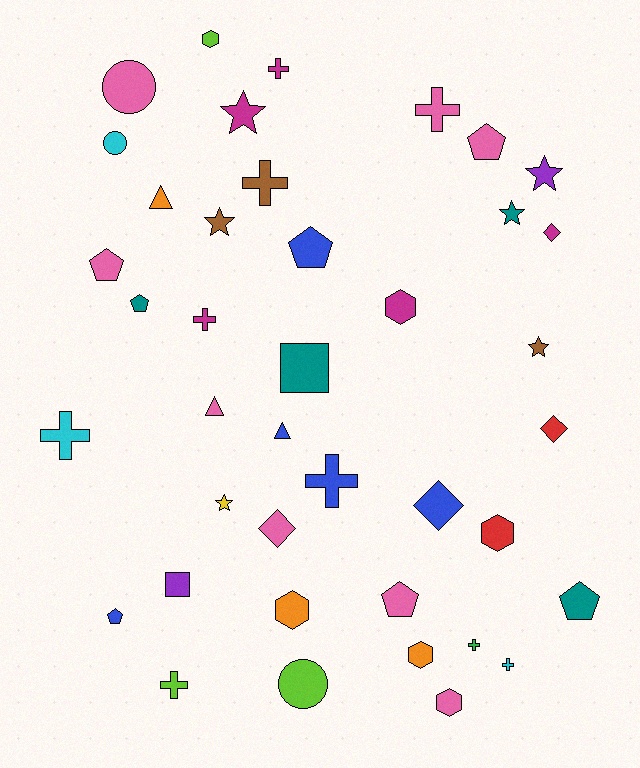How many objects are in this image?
There are 40 objects.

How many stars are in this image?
There are 6 stars.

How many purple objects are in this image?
There are 2 purple objects.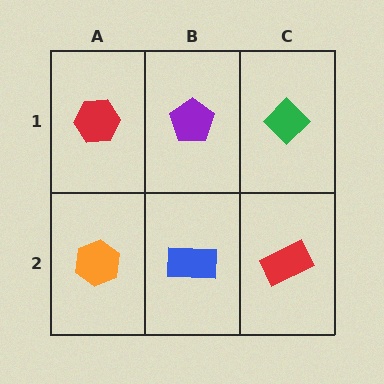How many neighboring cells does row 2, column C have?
2.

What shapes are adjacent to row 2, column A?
A red hexagon (row 1, column A), a blue rectangle (row 2, column B).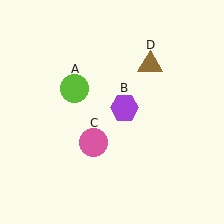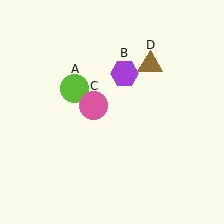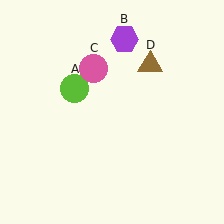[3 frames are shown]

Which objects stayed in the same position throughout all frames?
Lime circle (object A) and brown triangle (object D) remained stationary.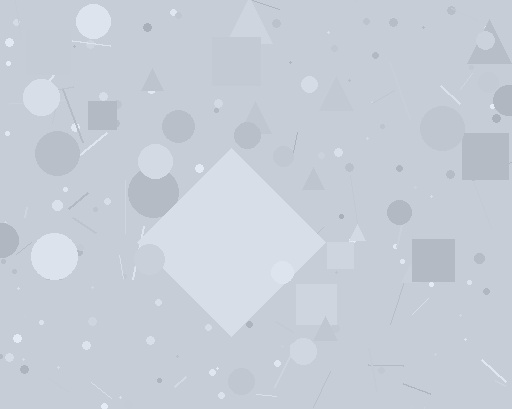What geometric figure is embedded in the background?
A diamond is embedded in the background.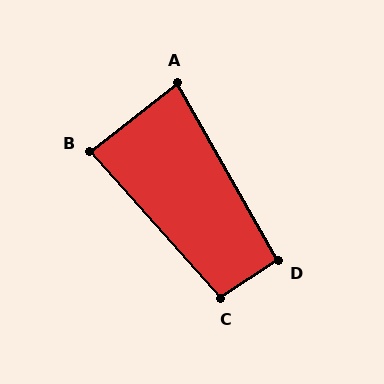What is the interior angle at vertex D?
Approximately 94 degrees (approximately right).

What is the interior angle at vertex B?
Approximately 86 degrees (approximately right).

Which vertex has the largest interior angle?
C, at approximately 99 degrees.